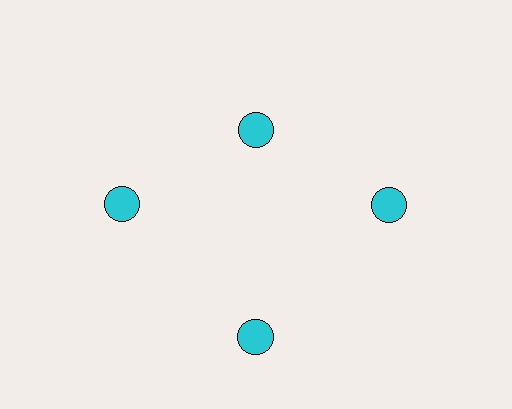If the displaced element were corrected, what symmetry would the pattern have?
It would have 4-fold rotational symmetry — the pattern would map onto itself every 90 degrees.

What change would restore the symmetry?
The symmetry would be restored by moving it outward, back onto the ring so that all 4 circles sit at equal angles and equal distance from the center.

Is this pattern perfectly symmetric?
No. The 4 cyan circles are arranged in a ring, but one element near the 12 o'clock position is pulled inward toward the center, breaking the 4-fold rotational symmetry.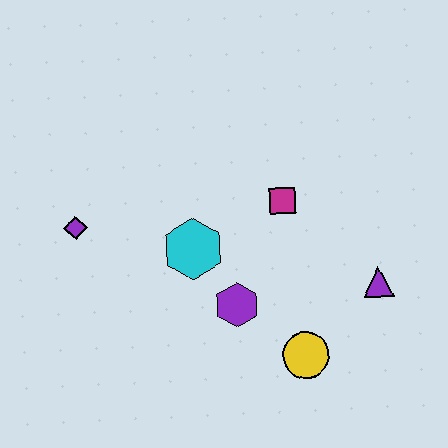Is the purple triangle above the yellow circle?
Yes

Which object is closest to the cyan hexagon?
The purple hexagon is closest to the cyan hexagon.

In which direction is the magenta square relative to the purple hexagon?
The magenta square is above the purple hexagon.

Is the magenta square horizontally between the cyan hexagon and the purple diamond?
No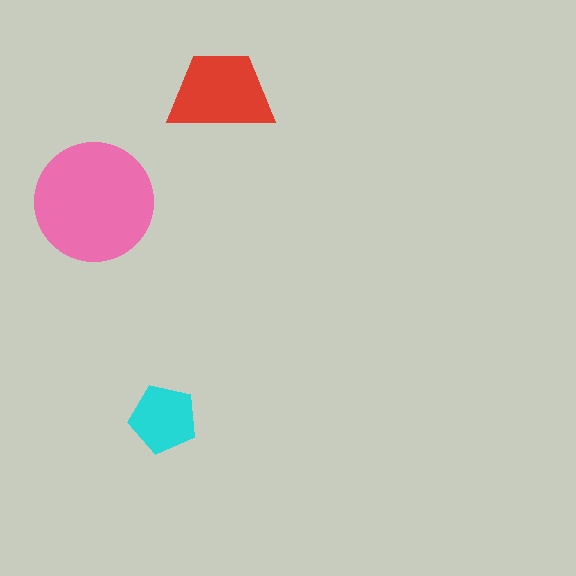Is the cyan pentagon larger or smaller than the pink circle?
Smaller.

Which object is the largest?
The pink circle.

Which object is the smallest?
The cyan pentagon.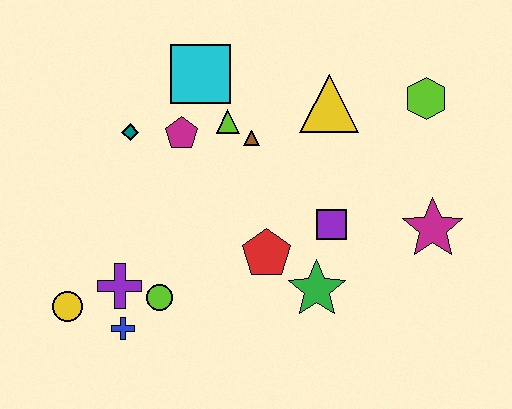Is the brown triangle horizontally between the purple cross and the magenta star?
Yes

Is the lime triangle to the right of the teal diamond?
Yes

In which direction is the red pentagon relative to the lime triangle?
The red pentagon is below the lime triangle.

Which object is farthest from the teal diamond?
The magenta star is farthest from the teal diamond.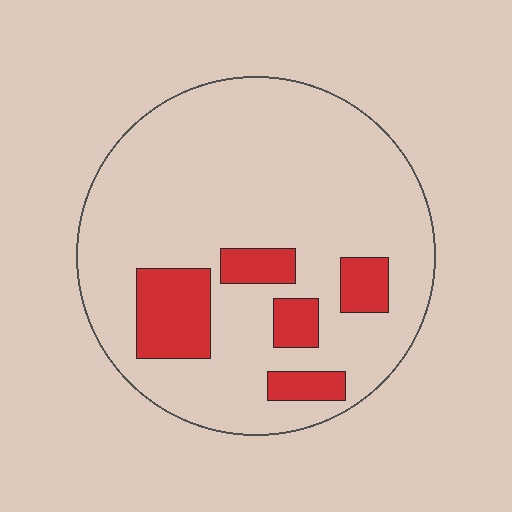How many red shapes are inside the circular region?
5.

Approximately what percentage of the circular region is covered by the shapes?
Approximately 15%.